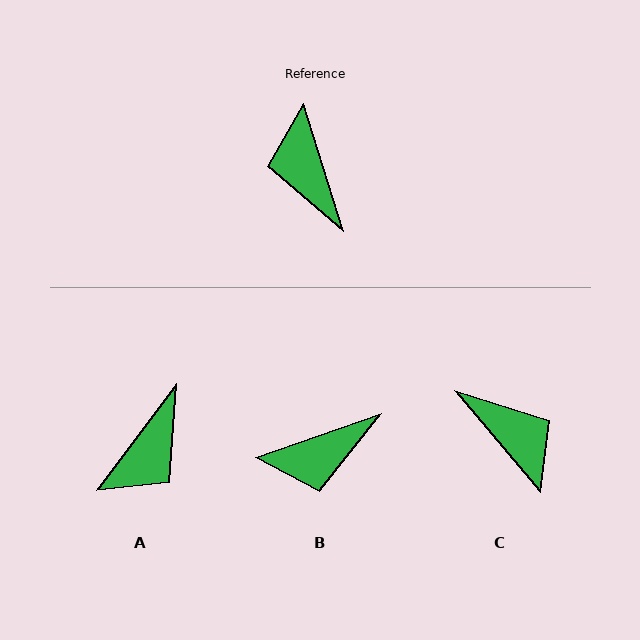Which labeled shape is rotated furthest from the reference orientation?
C, about 157 degrees away.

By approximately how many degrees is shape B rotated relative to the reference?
Approximately 92 degrees counter-clockwise.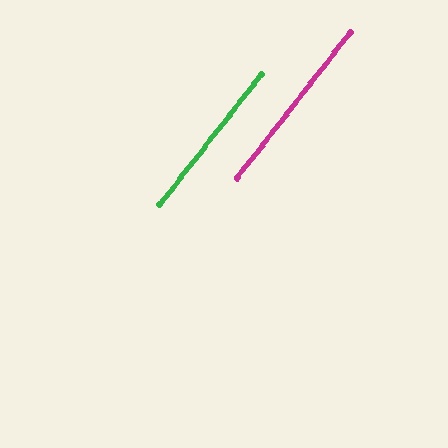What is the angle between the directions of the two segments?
Approximately 0 degrees.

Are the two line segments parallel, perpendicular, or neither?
Parallel — their directions differ by only 0.0°.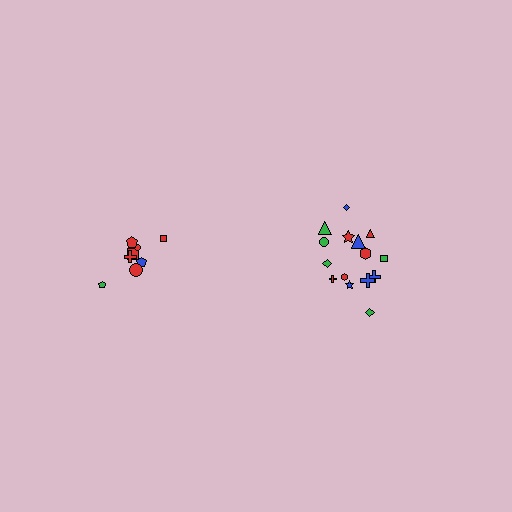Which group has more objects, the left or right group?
The right group.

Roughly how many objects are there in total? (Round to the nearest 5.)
Roughly 25 objects in total.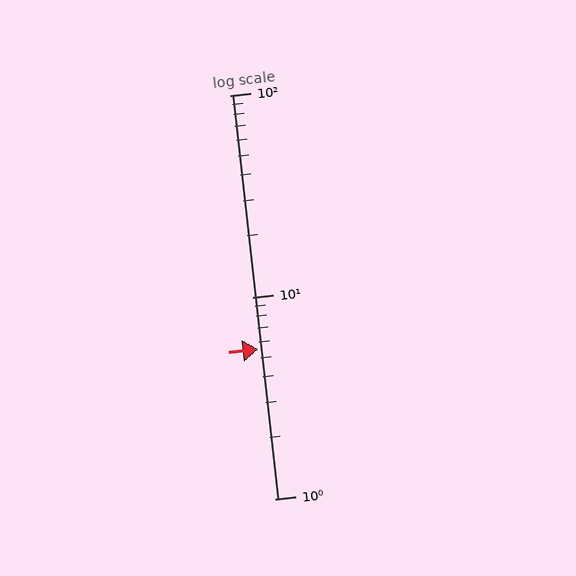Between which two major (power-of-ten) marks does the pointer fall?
The pointer is between 1 and 10.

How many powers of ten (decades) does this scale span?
The scale spans 2 decades, from 1 to 100.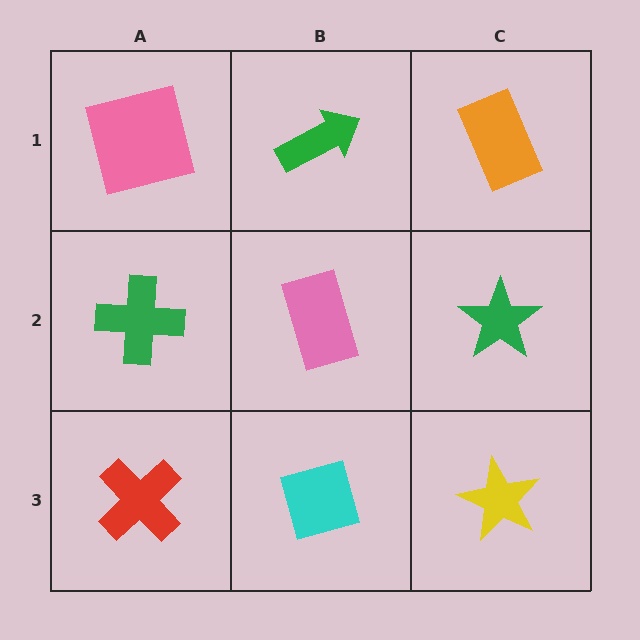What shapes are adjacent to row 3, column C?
A green star (row 2, column C), a cyan diamond (row 3, column B).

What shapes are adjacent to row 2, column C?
An orange rectangle (row 1, column C), a yellow star (row 3, column C), a pink rectangle (row 2, column B).